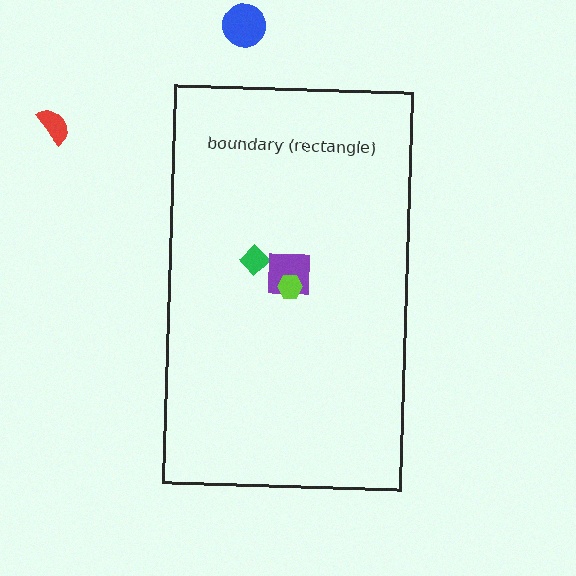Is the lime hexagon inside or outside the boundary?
Inside.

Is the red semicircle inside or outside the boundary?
Outside.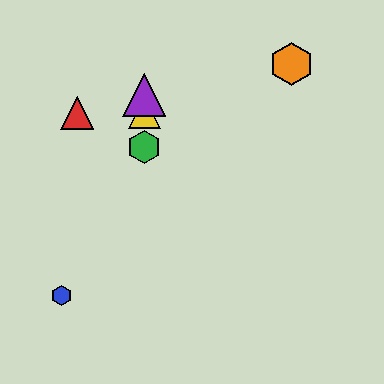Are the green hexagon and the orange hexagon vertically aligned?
No, the green hexagon is at x≈144 and the orange hexagon is at x≈292.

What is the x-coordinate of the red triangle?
The red triangle is at x≈77.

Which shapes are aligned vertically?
The green hexagon, the yellow triangle, the purple triangle are aligned vertically.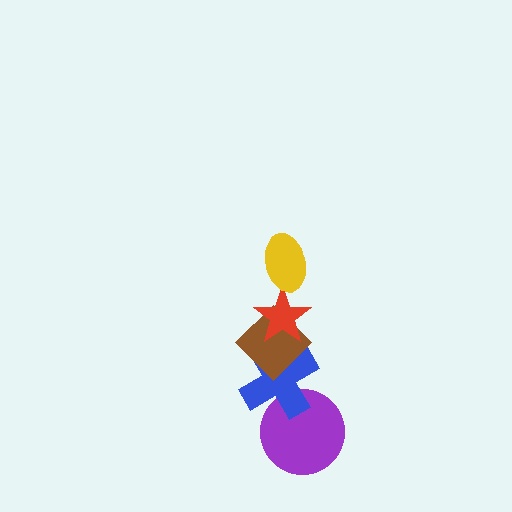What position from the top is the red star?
The red star is 2nd from the top.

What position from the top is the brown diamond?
The brown diamond is 3rd from the top.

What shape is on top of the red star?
The yellow ellipse is on top of the red star.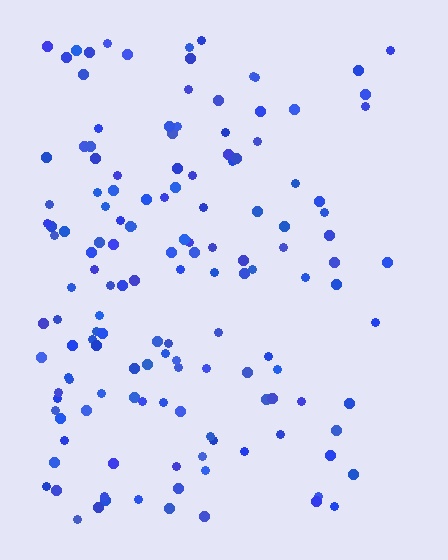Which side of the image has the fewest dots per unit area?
The right.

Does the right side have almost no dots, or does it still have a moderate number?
Still a moderate number, just noticeably fewer than the left.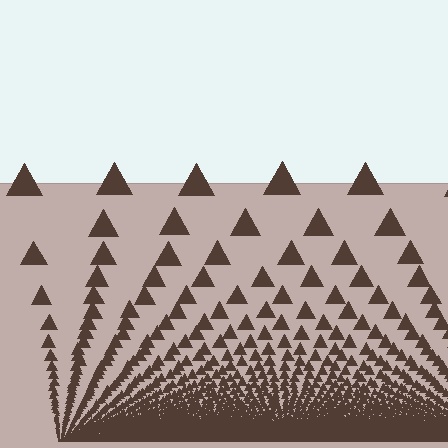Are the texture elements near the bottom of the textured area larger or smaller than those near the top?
Smaller. The gradient is inverted — elements near the bottom are smaller and denser.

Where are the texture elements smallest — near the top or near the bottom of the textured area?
Near the bottom.